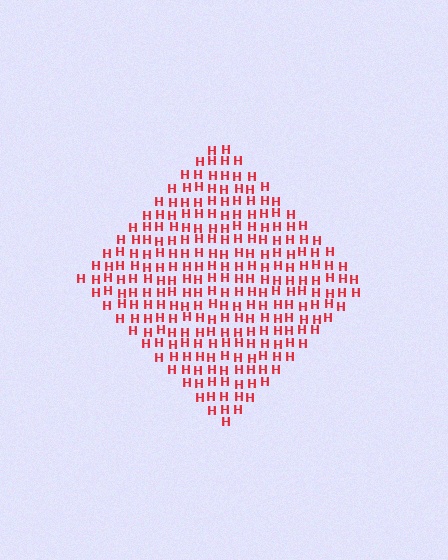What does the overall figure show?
The overall figure shows a diamond.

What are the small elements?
The small elements are letter H's.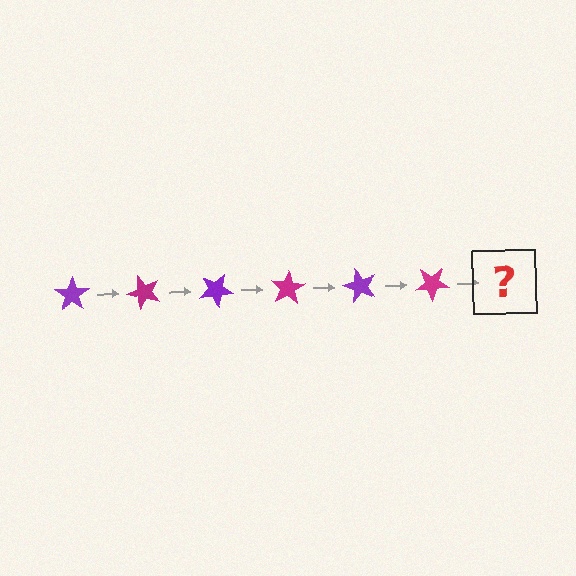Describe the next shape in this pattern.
It should be a purple star, rotated 300 degrees from the start.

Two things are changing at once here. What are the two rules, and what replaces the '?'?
The two rules are that it rotates 50 degrees each step and the color cycles through purple and magenta. The '?' should be a purple star, rotated 300 degrees from the start.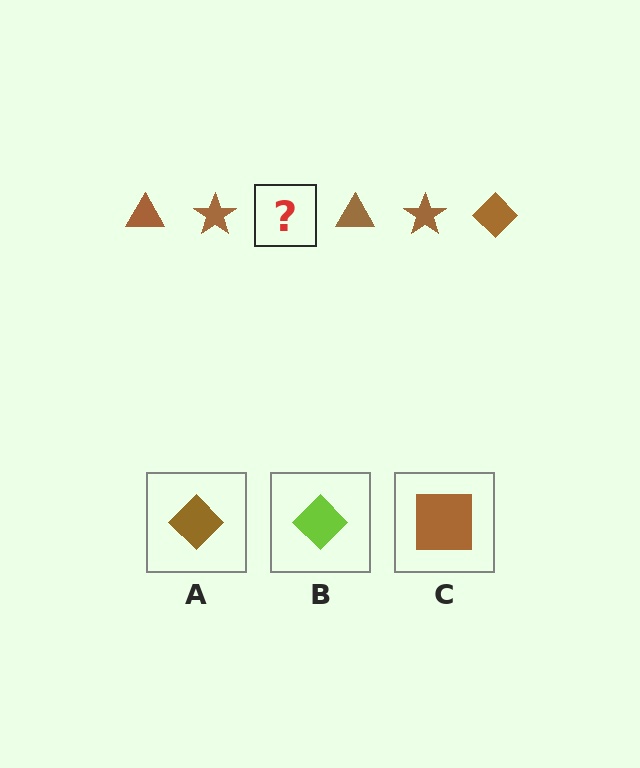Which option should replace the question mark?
Option A.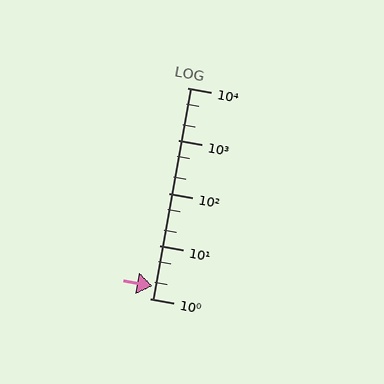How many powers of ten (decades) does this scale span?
The scale spans 4 decades, from 1 to 10000.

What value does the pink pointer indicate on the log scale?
The pointer indicates approximately 1.7.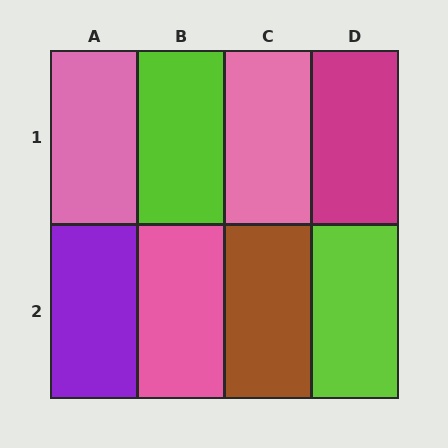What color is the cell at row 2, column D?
Lime.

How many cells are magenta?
1 cell is magenta.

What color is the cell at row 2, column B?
Pink.